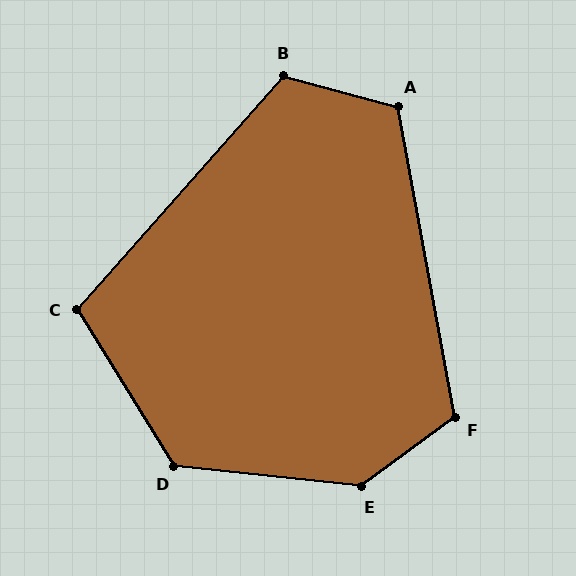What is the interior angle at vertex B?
Approximately 116 degrees (obtuse).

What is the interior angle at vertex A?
Approximately 116 degrees (obtuse).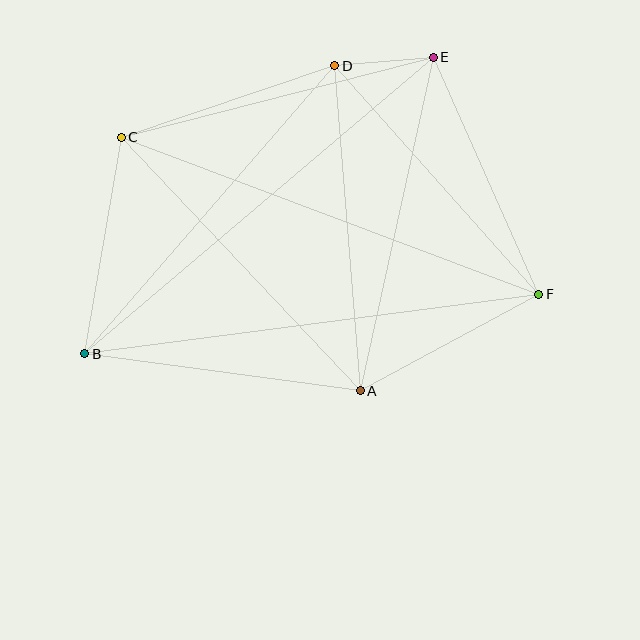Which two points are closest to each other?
Points D and E are closest to each other.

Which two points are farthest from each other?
Points B and F are farthest from each other.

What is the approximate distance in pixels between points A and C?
The distance between A and C is approximately 348 pixels.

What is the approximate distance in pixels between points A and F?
The distance between A and F is approximately 203 pixels.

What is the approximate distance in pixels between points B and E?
The distance between B and E is approximately 457 pixels.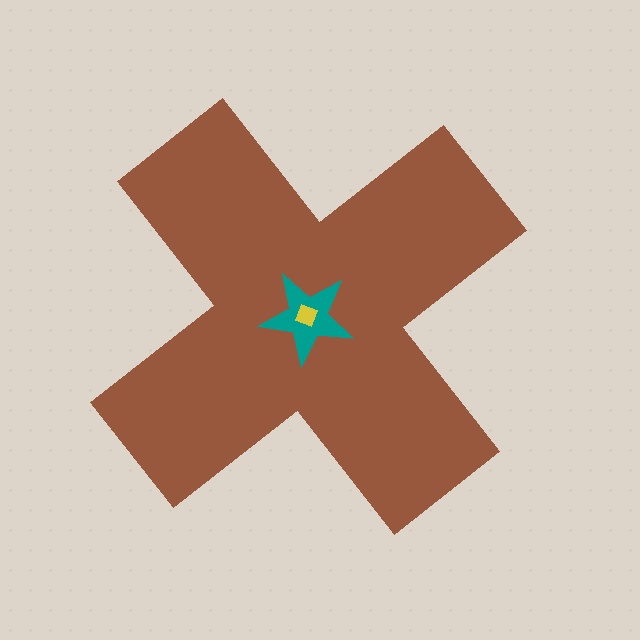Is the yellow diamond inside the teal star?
Yes.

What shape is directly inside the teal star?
The yellow diamond.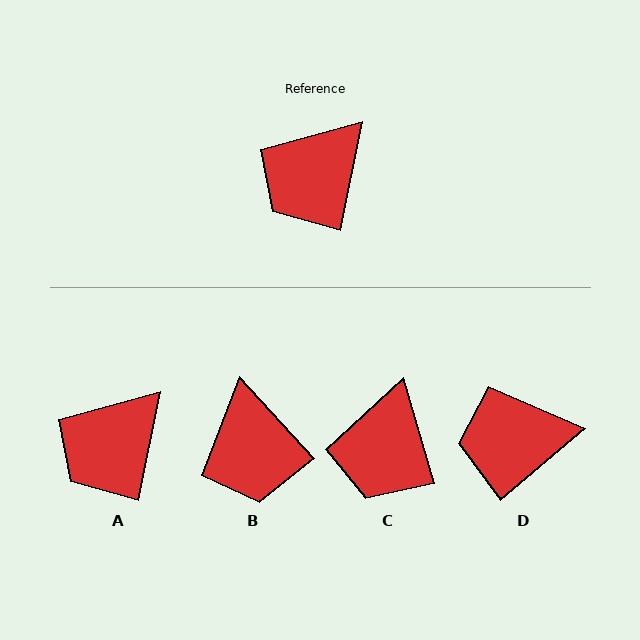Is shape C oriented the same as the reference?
No, it is off by about 28 degrees.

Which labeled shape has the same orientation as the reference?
A.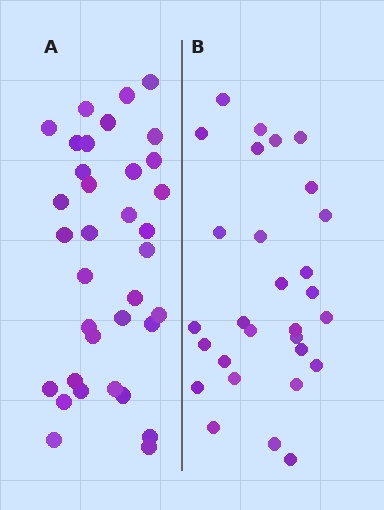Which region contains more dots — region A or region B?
Region A (the left region) has more dots.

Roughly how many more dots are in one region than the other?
Region A has about 6 more dots than region B.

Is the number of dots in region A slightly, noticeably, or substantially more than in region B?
Region A has only slightly more — the two regions are fairly close. The ratio is roughly 1.2 to 1.